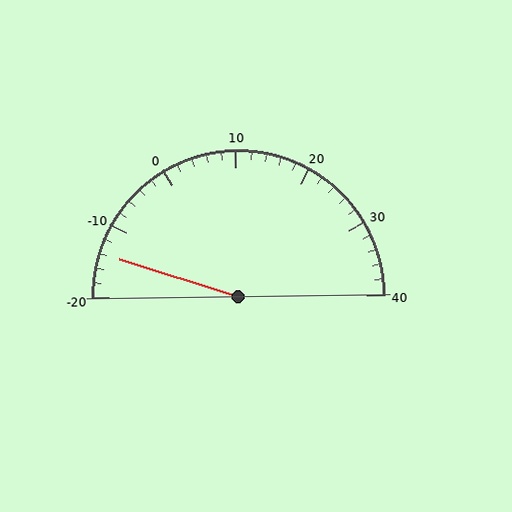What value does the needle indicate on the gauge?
The needle indicates approximately -14.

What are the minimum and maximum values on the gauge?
The gauge ranges from -20 to 40.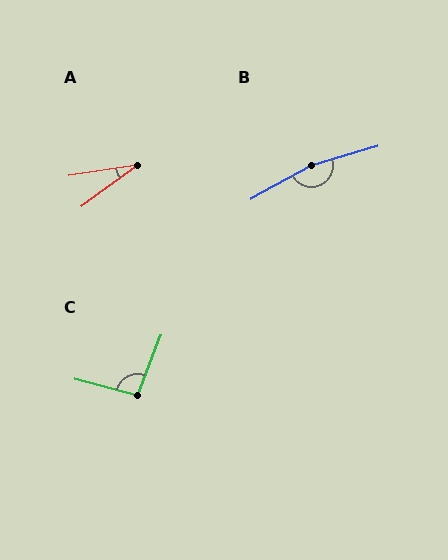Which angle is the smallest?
A, at approximately 28 degrees.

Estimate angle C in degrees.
Approximately 96 degrees.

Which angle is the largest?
B, at approximately 168 degrees.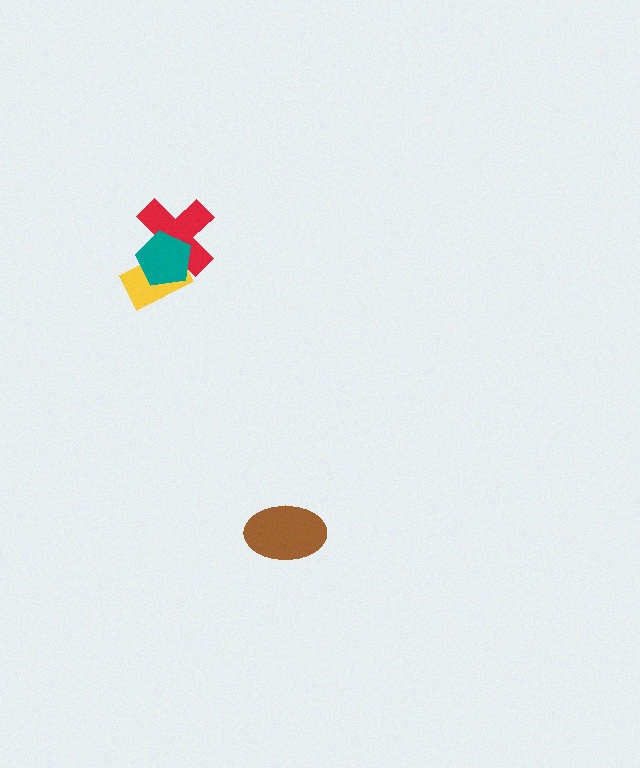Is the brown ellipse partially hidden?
No, no other shape covers it.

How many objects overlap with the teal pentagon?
2 objects overlap with the teal pentagon.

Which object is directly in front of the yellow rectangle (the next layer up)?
The red cross is directly in front of the yellow rectangle.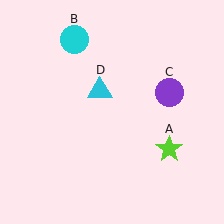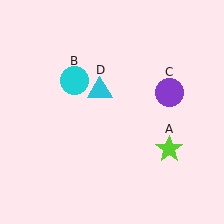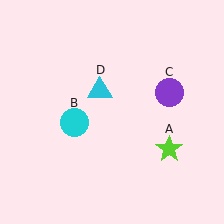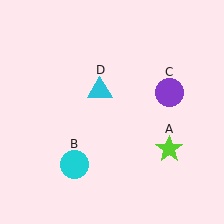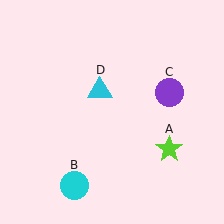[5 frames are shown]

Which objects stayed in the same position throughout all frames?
Lime star (object A) and purple circle (object C) and cyan triangle (object D) remained stationary.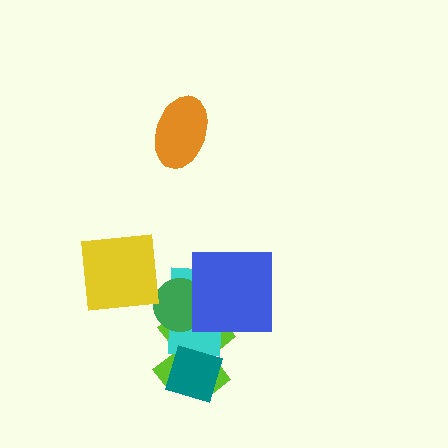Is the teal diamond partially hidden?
No, no other shape covers it.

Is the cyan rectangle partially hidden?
Yes, it is partially covered by another shape.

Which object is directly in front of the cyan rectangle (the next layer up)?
The green circle is directly in front of the cyan rectangle.